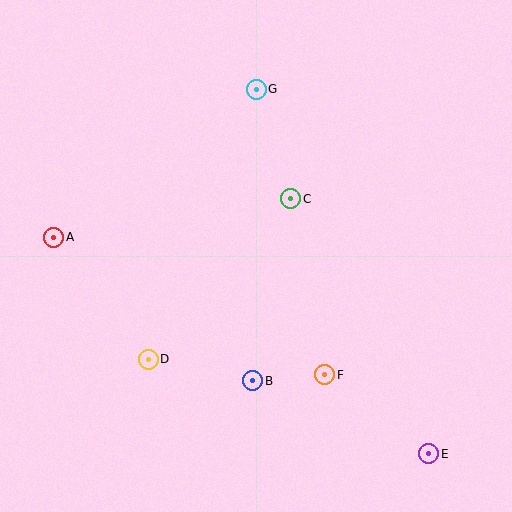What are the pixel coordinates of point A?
Point A is at (54, 237).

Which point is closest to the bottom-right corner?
Point E is closest to the bottom-right corner.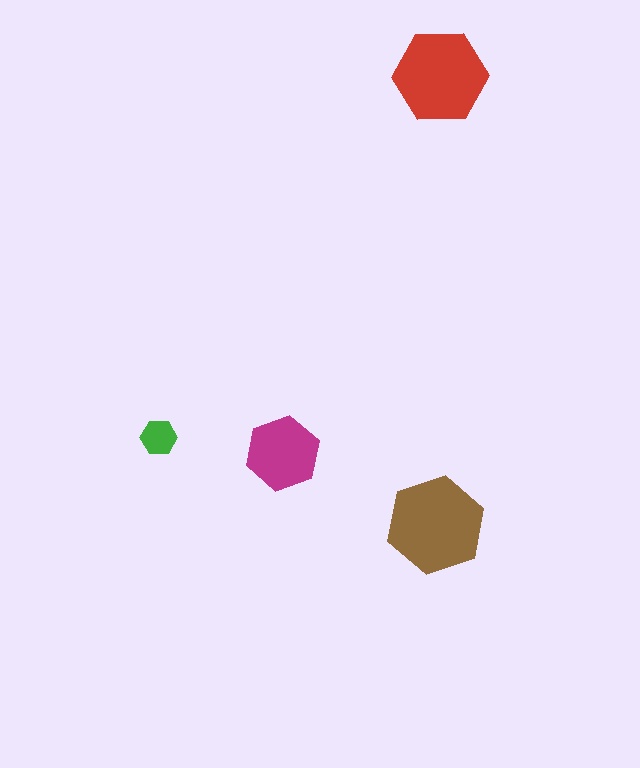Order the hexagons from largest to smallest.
the brown one, the red one, the magenta one, the green one.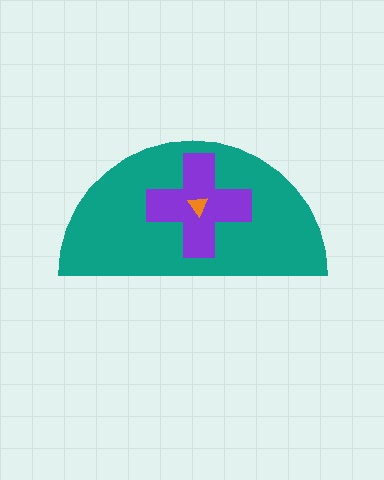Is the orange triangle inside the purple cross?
Yes.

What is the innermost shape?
The orange triangle.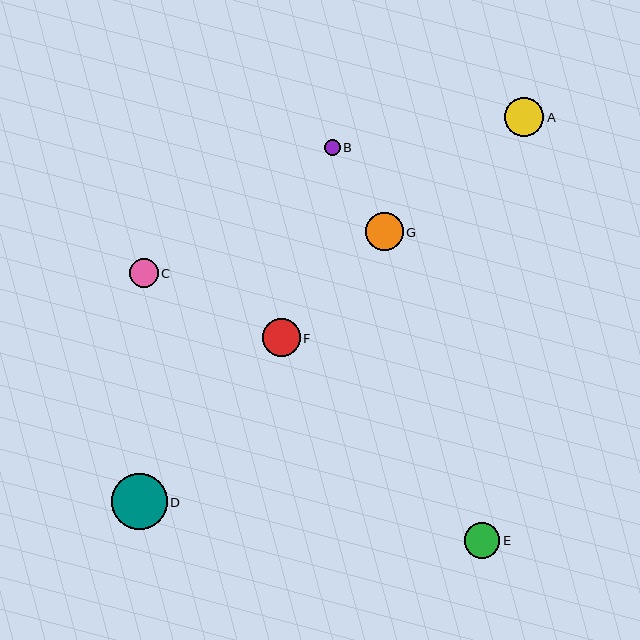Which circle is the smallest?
Circle B is the smallest with a size of approximately 16 pixels.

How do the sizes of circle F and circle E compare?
Circle F and circle E are approximately the same size.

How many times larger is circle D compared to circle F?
Circle D is approximately 1.5 times the size of circle F.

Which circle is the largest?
Circle D is the largest with a size of approximately 56 pixels.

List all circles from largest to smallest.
From largest to smallest: D, A, G, F, E, C, B.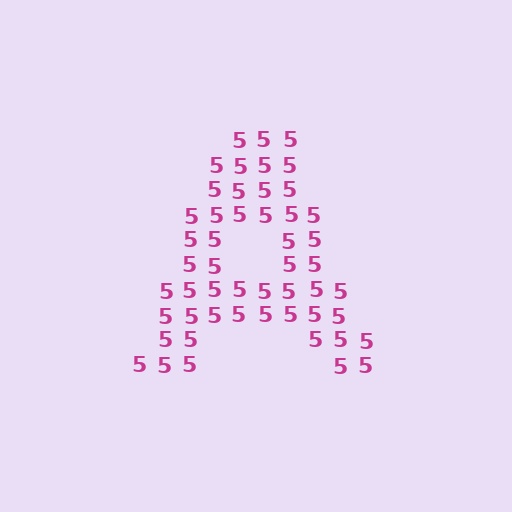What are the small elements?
The small elements are digit 5's.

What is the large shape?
The large shape is the letter A.